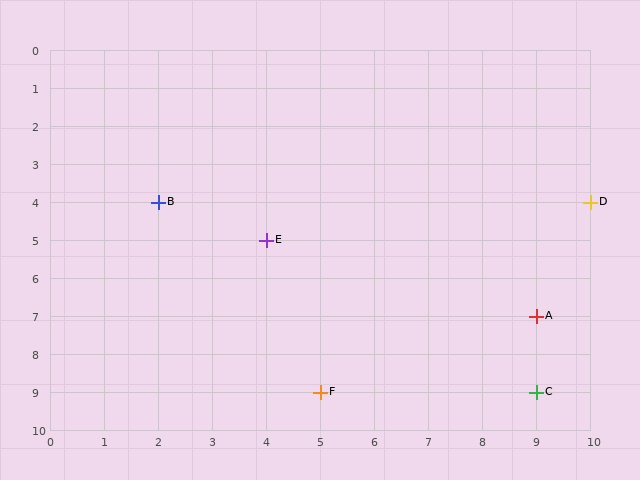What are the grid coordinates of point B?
Point B is at grid coordinates (2, 4).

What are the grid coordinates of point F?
Point F is at grid coordinates (5, 9).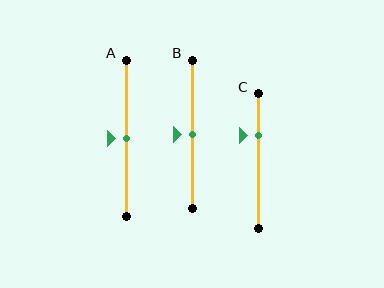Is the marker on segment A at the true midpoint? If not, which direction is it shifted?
Yes, the marker on segment A is at the true midpoint.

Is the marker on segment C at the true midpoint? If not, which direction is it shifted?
No, the marker on segment C is shifted upward by about 19% of the segment length.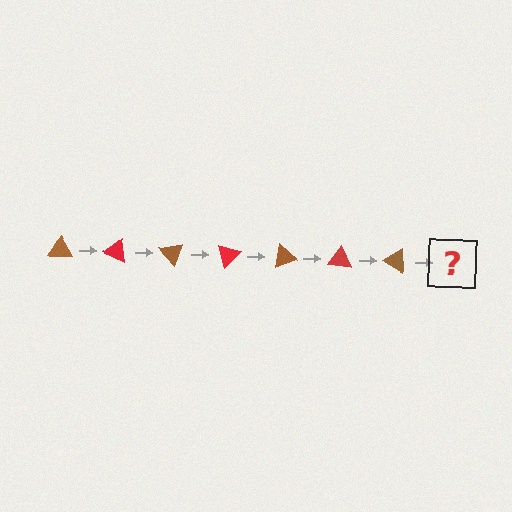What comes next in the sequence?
The next element should be a red triangle, rotated 175 degrees from the start.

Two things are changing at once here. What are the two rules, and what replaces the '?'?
The two rules are that it rotates 25 degrees each step and the color cycles through brown and red. The '?' should be a red triangle, rotated 175 degrees from the start.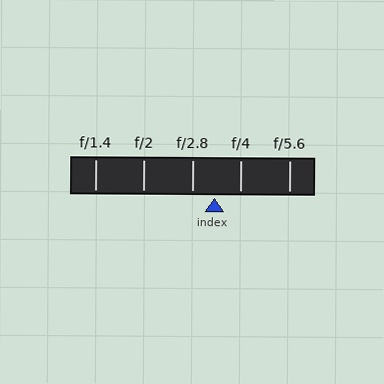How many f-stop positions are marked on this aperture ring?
There are 5 f-stop positions marked.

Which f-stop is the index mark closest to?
The index mark is closest to f/2.8.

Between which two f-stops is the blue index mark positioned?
The index mark is between f/2.8 and f/4.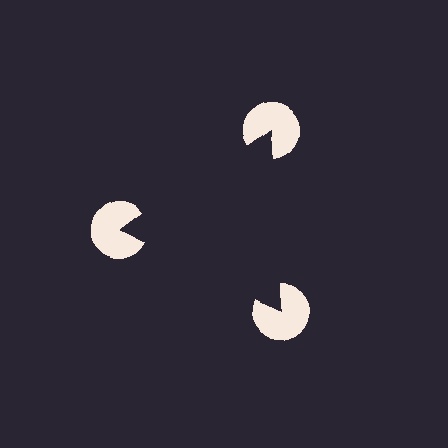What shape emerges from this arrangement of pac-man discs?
An illusory triangle — its edges are inferred from the aligned wedge cuts in the pac-man discs, not physically drawn.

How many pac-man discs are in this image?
There are 3 — one at each vertex of the illusory triangle.